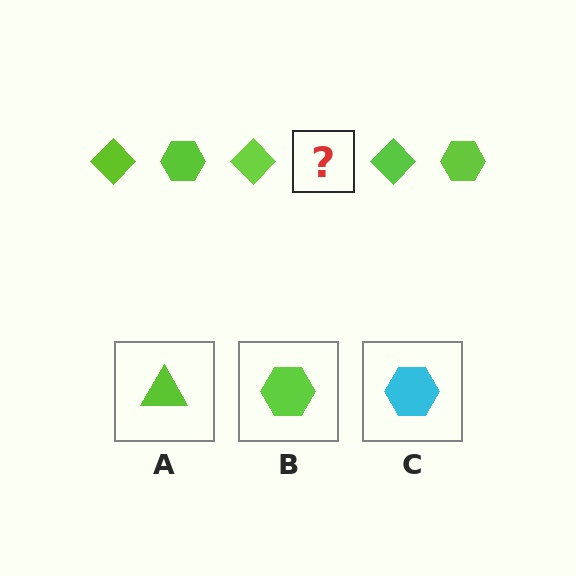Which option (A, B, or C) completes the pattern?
B.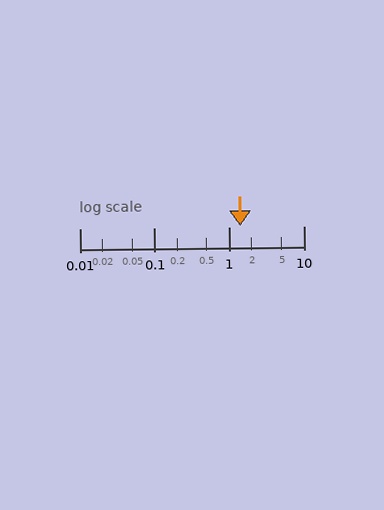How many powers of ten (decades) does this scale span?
The scale spans 3 decades, from 0.01 to 10.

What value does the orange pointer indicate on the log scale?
The pointer indicates approximately 1.4.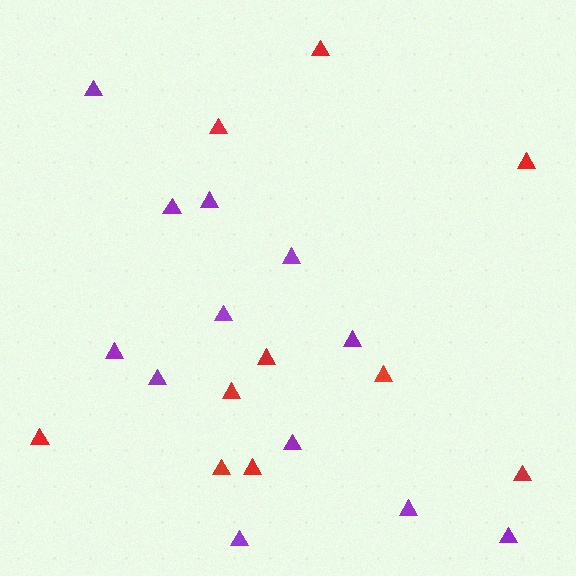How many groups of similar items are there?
There are 2 groups: one group of red triangles (10) and one group of purple triangles (12).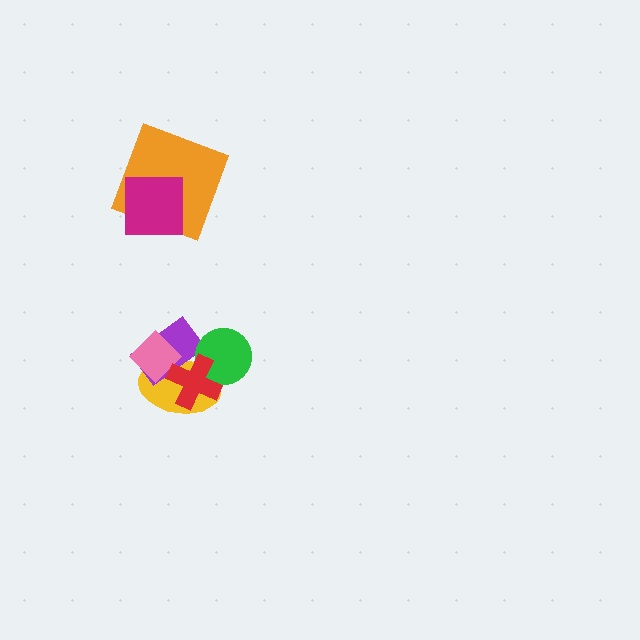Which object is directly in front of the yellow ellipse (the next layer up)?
The purple rectangle is directly in front of the yellow ellipse.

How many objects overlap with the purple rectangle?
3 objects overlap with the purple rectangle.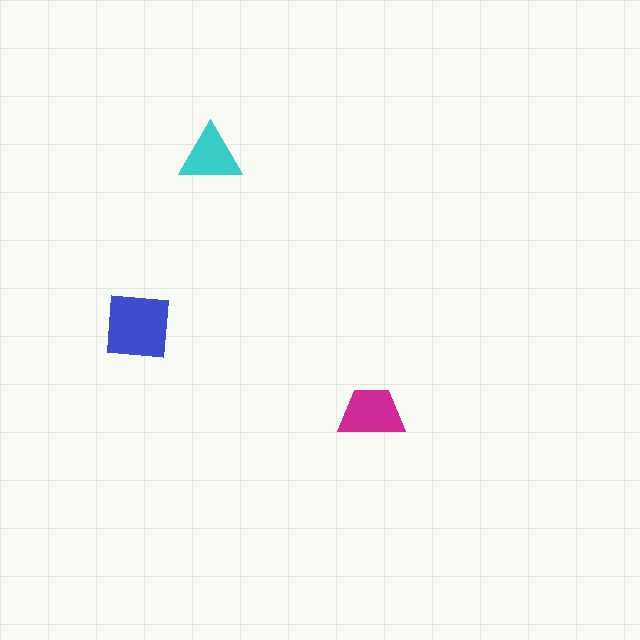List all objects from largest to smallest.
The blue square, the magenta trapezoid, the cyan triangle.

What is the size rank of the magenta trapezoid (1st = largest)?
2nd.